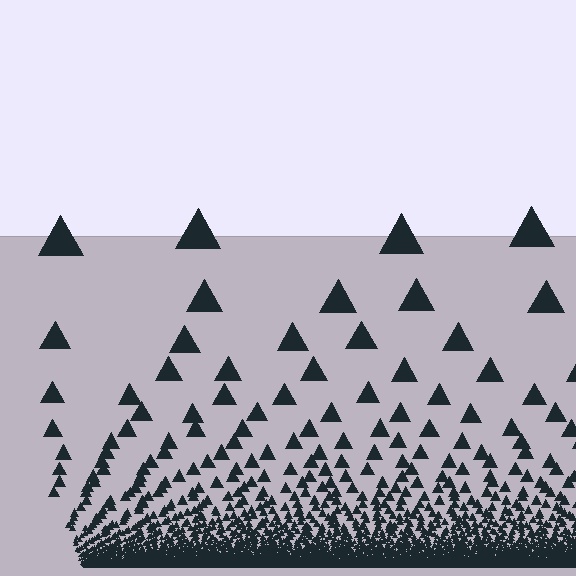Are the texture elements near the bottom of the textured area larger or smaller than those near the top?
Smaller. The gradient is inverted — elements near the bottom are smaller and denser.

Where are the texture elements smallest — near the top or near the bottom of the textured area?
Near the bottom.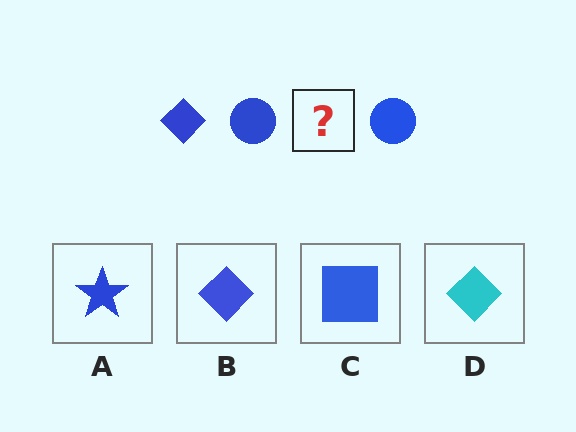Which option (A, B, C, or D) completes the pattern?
B.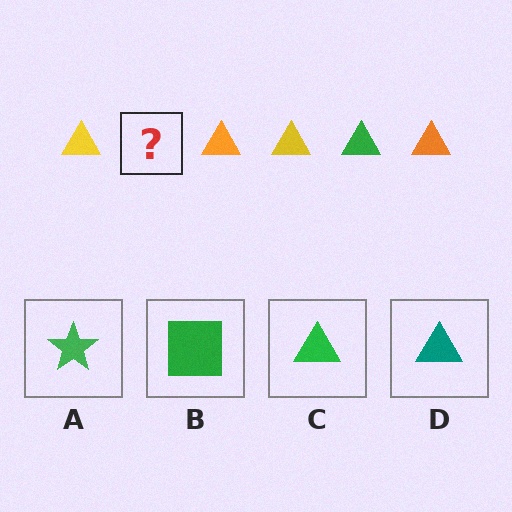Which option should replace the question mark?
Option C.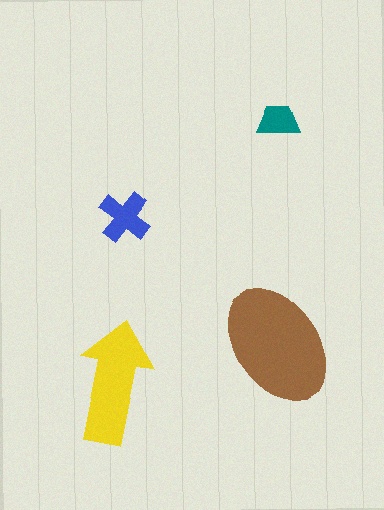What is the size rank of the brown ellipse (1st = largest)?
1st.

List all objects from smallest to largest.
The teal trapezoid, the blue cross, the yellow arrow, the brown ellipse.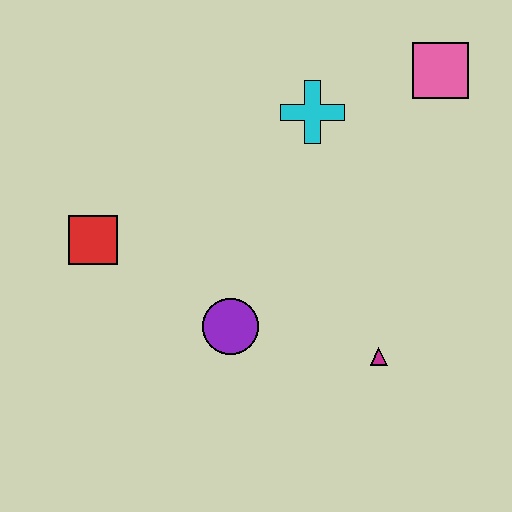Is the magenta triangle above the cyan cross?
No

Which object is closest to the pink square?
The cyan cross is closest to the pink square.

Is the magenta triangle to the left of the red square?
No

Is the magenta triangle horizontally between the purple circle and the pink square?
Yes